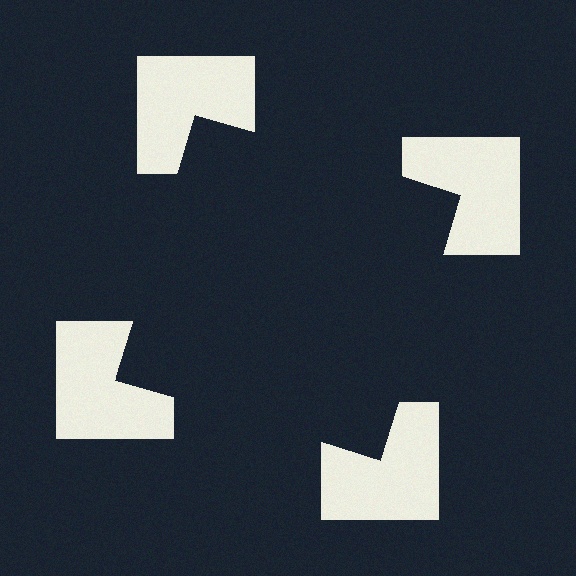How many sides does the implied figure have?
4 sides.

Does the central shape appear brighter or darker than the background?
It typically appears slightly darker than the background, even though no actual brightness change is drawn.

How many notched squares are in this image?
There are 4 — one at each vertex of the illusory square.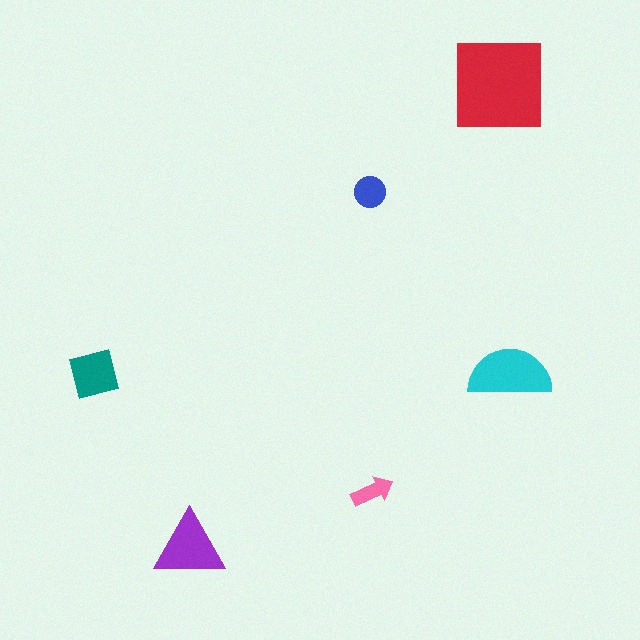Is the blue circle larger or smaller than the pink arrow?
Larger.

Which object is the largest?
The red square.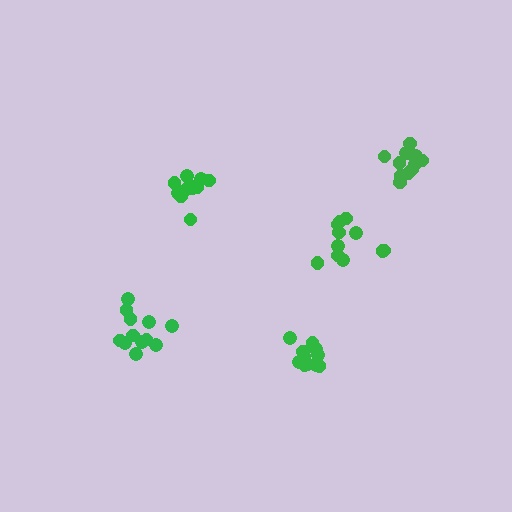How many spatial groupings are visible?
There are 5 spatial groupings.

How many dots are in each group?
Group 1: 11 dots, Group 2: 11 dots, Group 3: 12 dots, Group 4: 11 dots, Group 5: 12 dots (57 total).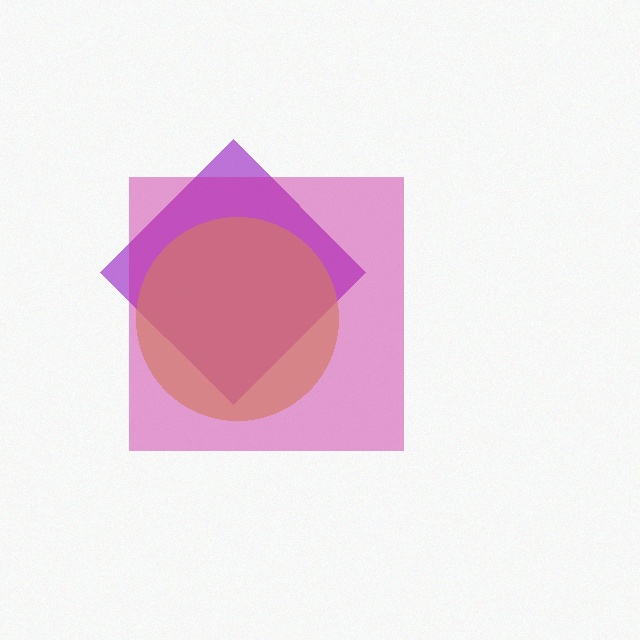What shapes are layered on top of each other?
The layered shapes are: a purple diamond, a yellow circle, a magenta square.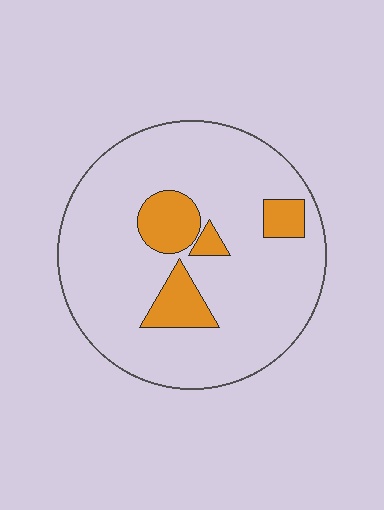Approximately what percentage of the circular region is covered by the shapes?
Approximately 15%.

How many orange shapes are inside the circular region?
4.